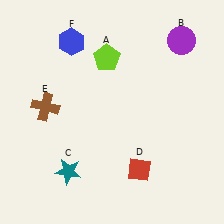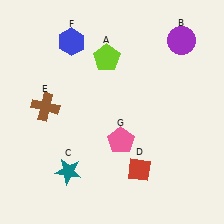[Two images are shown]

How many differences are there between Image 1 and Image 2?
There is 1 difference between the two images.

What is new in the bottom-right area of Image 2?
A pink pentagon (G) was added in the bottom-right area of Image 2.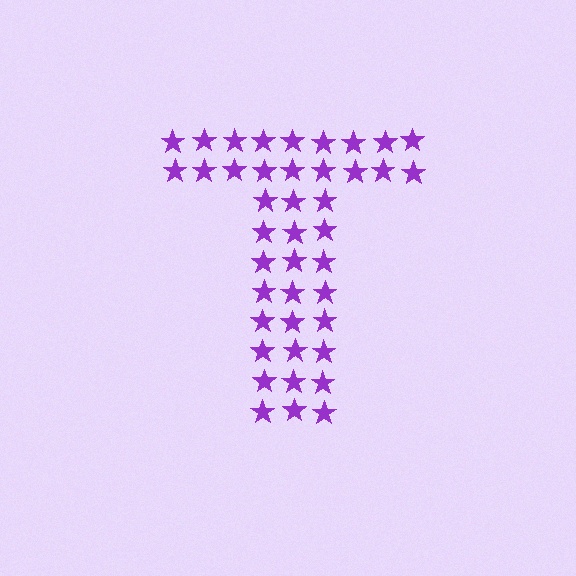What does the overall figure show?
The overall figure shows the letter T.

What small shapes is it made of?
It is made of small stars.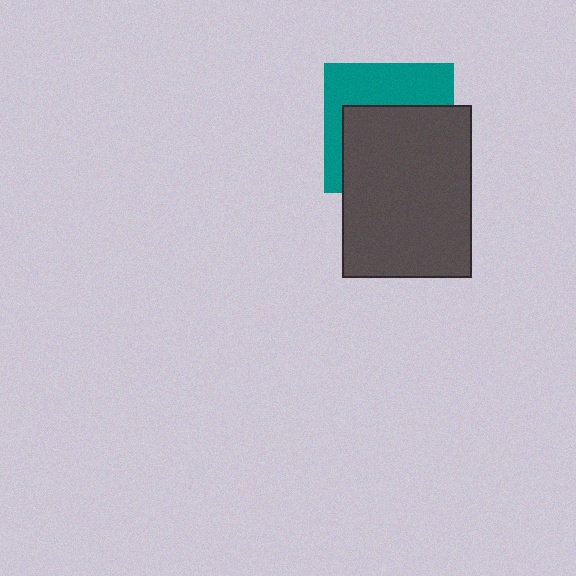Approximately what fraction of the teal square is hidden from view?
Roughly 58% of the teal square is hidden behind the dark gray rectangle.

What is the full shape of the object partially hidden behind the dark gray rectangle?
The partially hidden object is a teal square.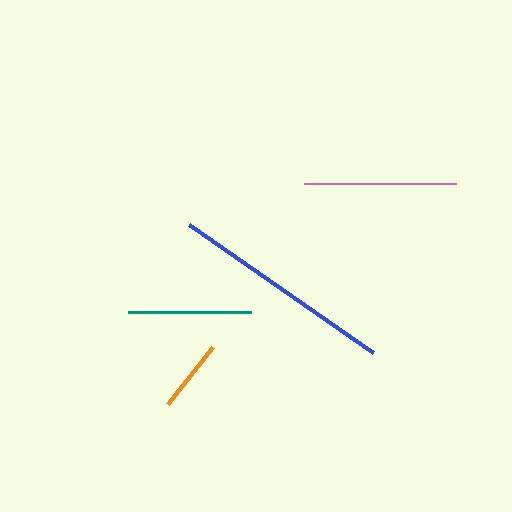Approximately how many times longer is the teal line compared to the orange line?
The teal line is approximately 1.7 times the length of the orange line.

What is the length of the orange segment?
The orange segment is approximately 72 pixels long.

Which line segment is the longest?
The blue line is the longest at approximately 224 pixels.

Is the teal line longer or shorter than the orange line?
The teal line is longer than the orange line.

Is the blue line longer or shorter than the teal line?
The blue line is longer than the teal line.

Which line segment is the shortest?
The orange line is the shortest at approximately 72 pixels.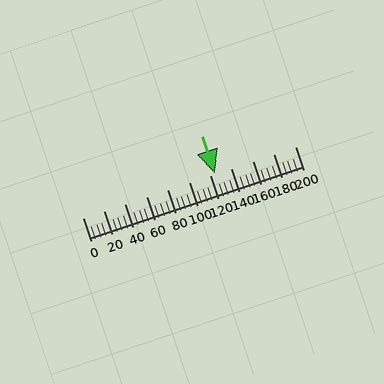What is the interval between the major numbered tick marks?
The major tick marks are spaced 20 units apart.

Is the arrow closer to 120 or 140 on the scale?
The arrow is closer to 120.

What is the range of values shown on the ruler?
The ruler shows values from 0 to 200.